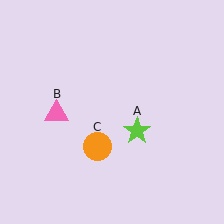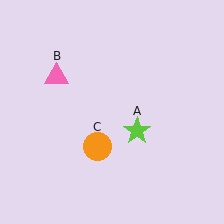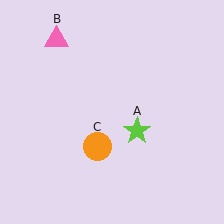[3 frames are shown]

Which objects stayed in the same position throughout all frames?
Lime star (object A) and orange circle (object C) remained stationary.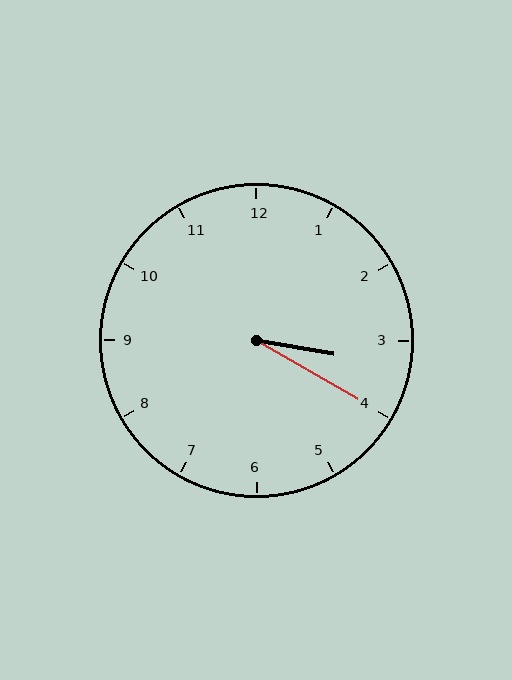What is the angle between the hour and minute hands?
Approximately 20 degrees.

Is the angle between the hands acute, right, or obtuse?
It is acute.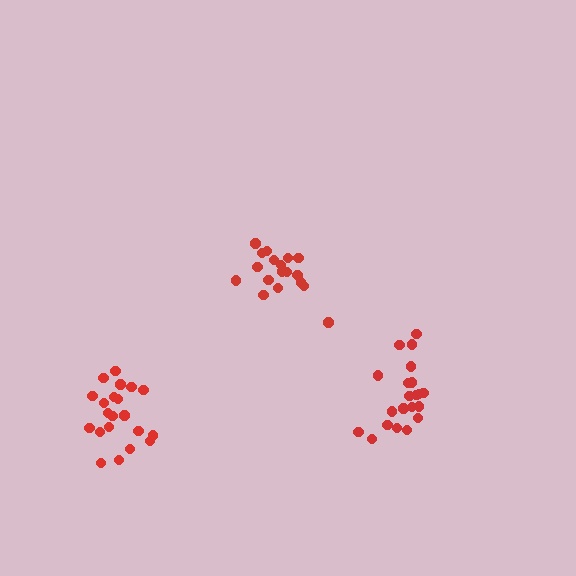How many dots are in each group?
Group 1: 18 dots, Group 2: 21 dots, Group 3: 21 dots (60 total).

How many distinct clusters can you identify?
There are 3 distinct clusters.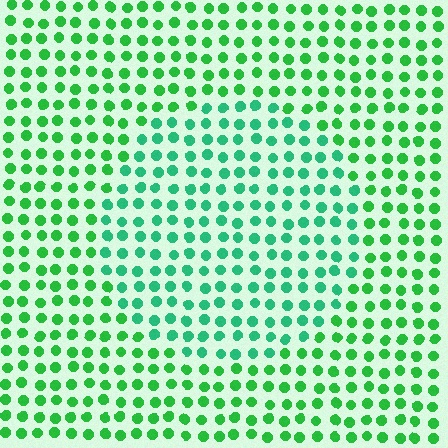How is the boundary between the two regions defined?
The boundary is defined purely by a slight shift in hue (about 25 degrees). Spacing, size, and orientation are identical on both sides.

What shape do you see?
I see a circle.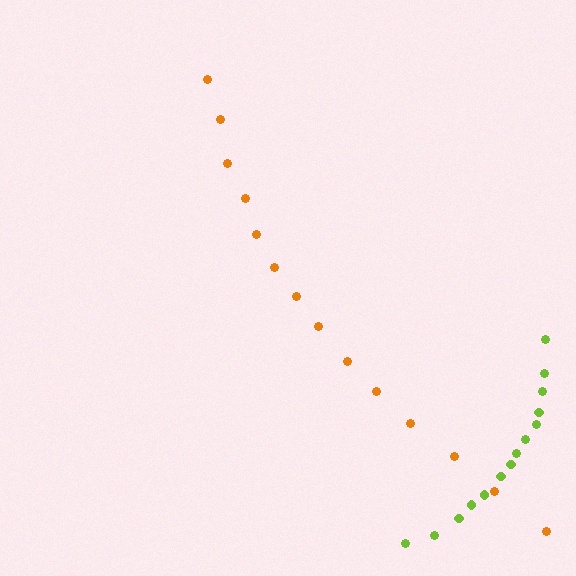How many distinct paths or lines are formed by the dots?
There are 2 distinct paths.